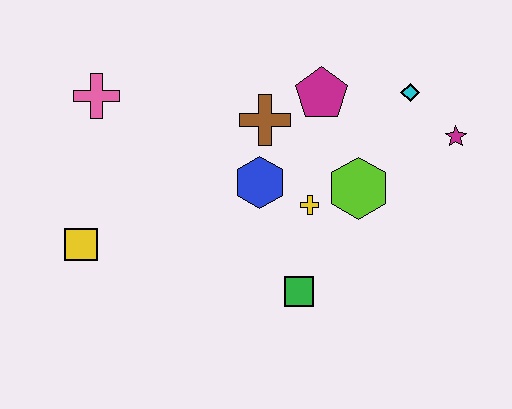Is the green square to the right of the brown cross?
Yes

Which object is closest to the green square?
The yellow cross is closest to the green square.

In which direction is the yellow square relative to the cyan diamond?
The yellow square is to the left of the cyan diamond.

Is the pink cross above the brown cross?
Yes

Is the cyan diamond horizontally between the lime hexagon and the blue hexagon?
No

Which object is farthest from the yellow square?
The magenta star is farthest from the yellow square.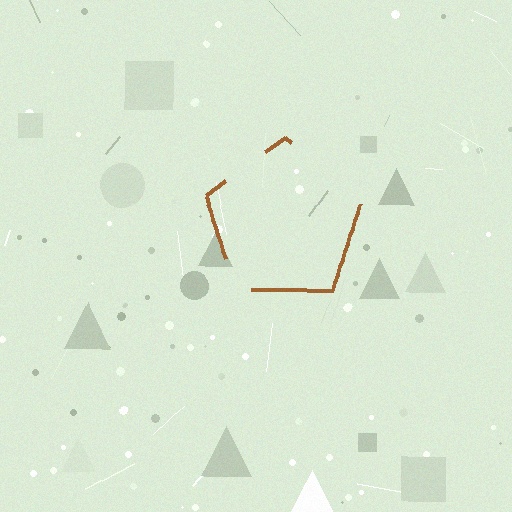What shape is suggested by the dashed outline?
The dashed outline suggests a pentagon.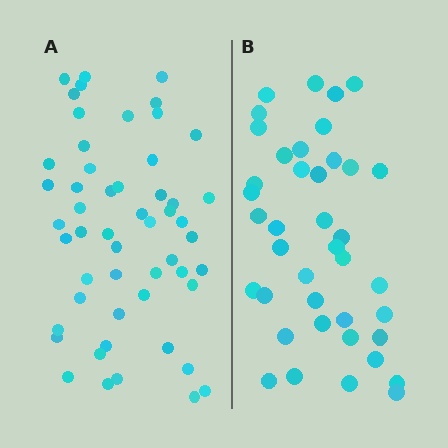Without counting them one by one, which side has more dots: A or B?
Region A (the left region) has more dots.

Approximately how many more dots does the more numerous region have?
Region A has approximately 15 more dots than region B.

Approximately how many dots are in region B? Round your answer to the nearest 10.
About 40 dots.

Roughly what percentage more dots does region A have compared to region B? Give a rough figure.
About 30% more.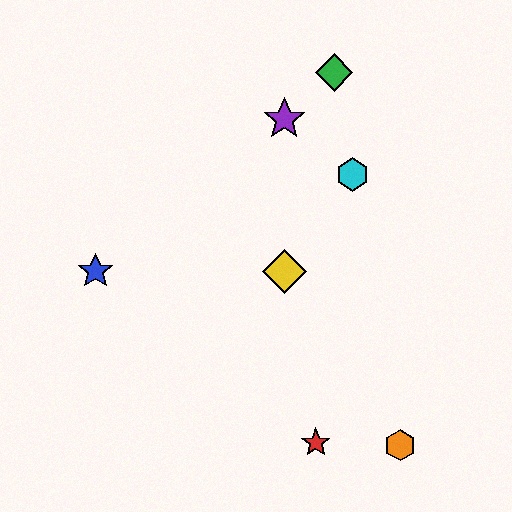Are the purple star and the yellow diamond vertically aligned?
Yes, both are at x≈284.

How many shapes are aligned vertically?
2 shapes (the yellow diamond, the purple star) are aligned vertically.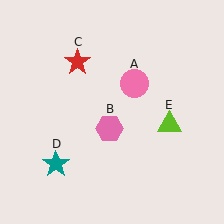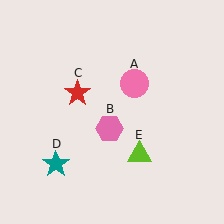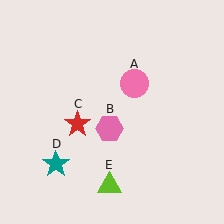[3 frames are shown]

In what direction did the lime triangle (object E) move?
The lime triangle (object E) moved down and to the left.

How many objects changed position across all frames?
2 objects changed position: red star (object C), lime triangle (object E).